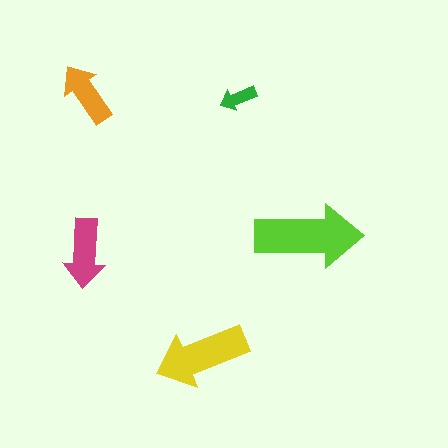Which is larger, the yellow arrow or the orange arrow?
The yellow one.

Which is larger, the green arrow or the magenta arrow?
The magenta one.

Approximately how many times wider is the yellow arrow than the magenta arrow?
About 1.5 times wider.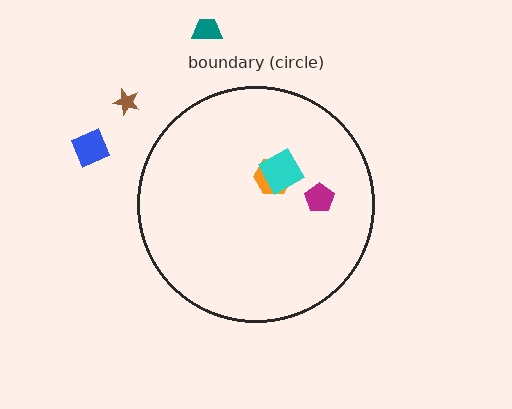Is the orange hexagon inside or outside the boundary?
Inside.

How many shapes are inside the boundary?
3 inside, 3 outside.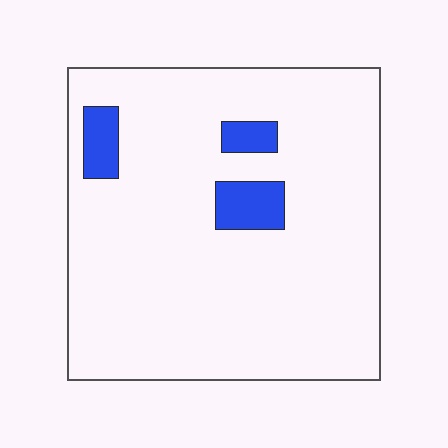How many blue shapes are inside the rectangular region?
3.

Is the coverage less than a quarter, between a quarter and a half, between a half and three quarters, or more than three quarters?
Less than a quarter.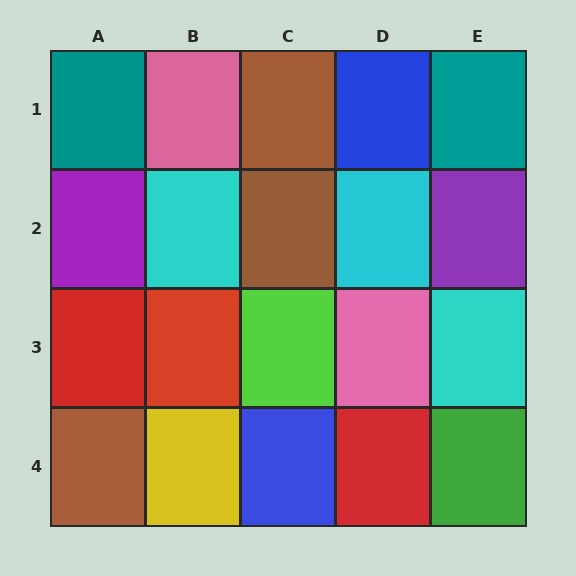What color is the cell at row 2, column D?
Cyan.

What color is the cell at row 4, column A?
Brown.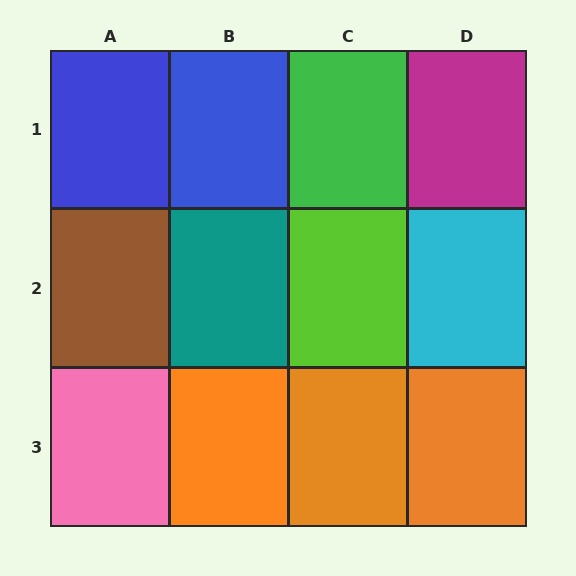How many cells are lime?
1 cell is lime.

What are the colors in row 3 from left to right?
Pink, orange, orange, orange.